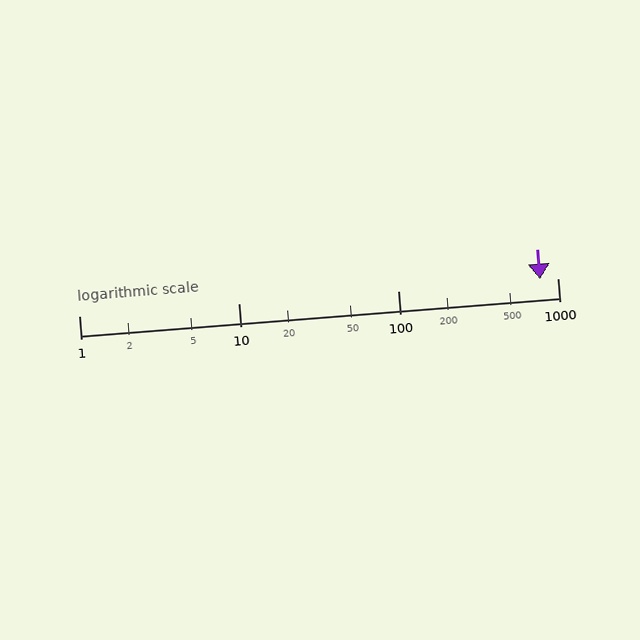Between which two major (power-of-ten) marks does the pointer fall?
The pointer is between 100 and 1000.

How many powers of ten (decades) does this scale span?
The scale spans 3 decades, from 1 to 1000.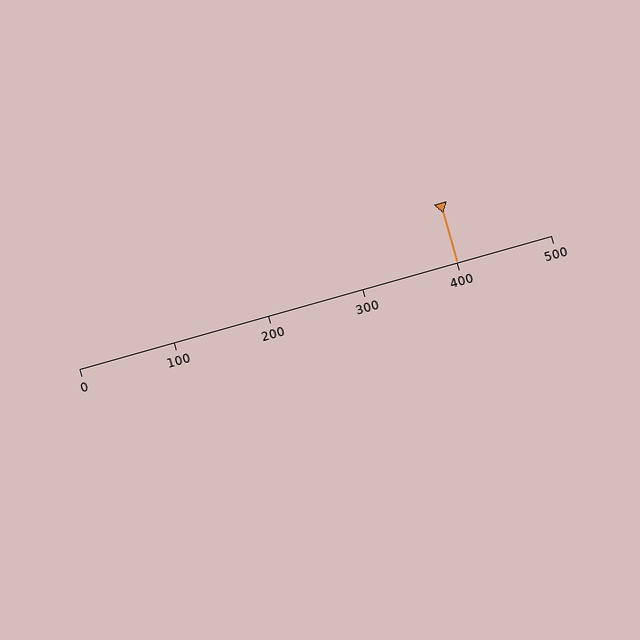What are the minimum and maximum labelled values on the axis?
The axis runs from 0 to 500.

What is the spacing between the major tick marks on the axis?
The major ticks are spaced 100 apart.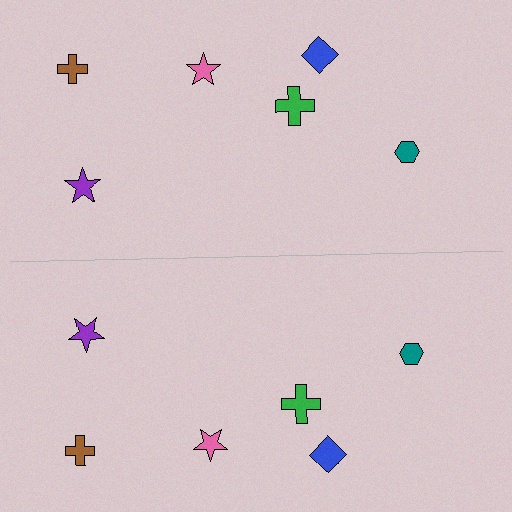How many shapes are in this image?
There are 12 shapes in this image.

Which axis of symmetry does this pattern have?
The pattern has a horizontal axis of symmetry running through the center of the image.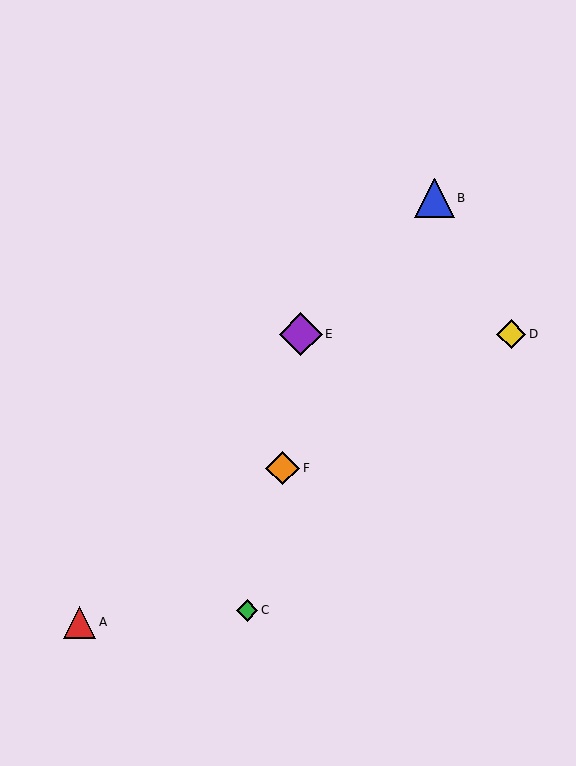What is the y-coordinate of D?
Object D is at y≈334.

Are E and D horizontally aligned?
Yes, both are at y≈334.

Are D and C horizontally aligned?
No, D is at y≈334 and C is at y≈610.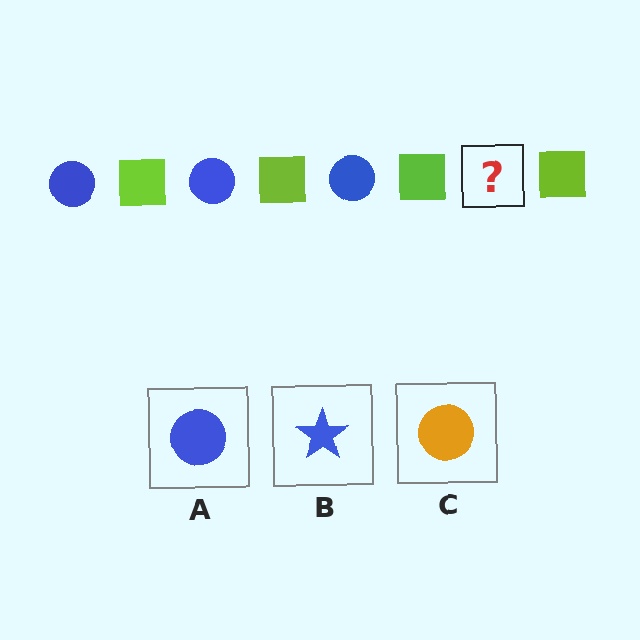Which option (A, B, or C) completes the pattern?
A.